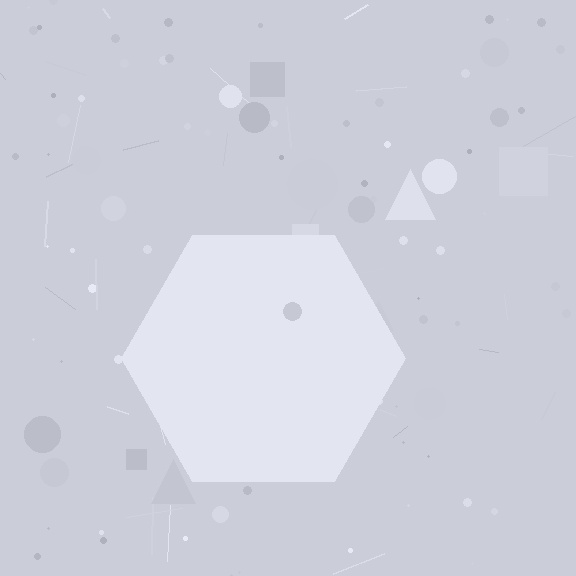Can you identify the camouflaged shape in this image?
The camouflaged shape is a hexagon.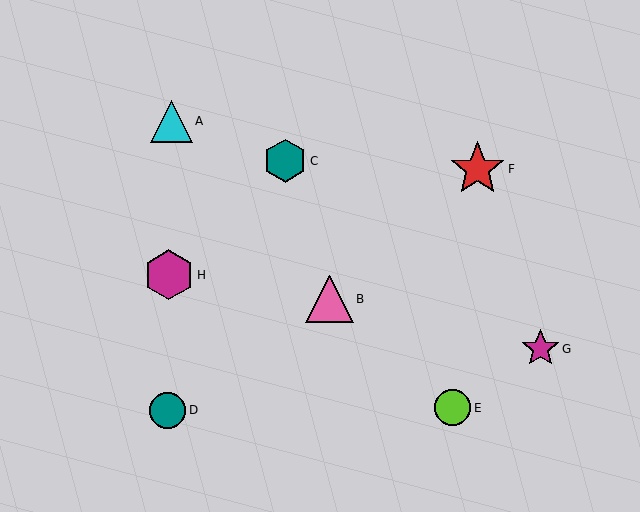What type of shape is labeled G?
Shape G is a magenta star.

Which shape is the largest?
The red star (labeled F) is the largest.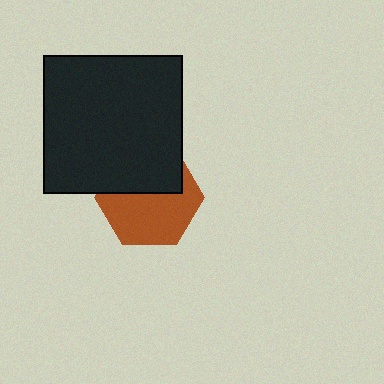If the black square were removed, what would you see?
You would see the complete brown hexagon.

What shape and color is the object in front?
The object in front is a black square.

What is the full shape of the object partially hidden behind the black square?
The partially hidden object is a brown hexagon.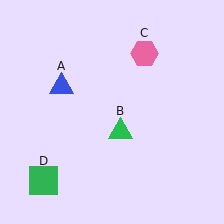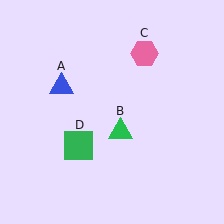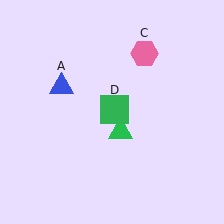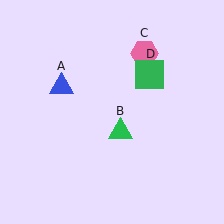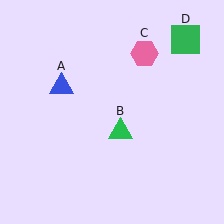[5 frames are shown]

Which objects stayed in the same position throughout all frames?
Blue triangle (object A) and green triangle (object B) and pink hexagon (object C) remained stationary.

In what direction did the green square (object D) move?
The green square (object D) moved up and to the right.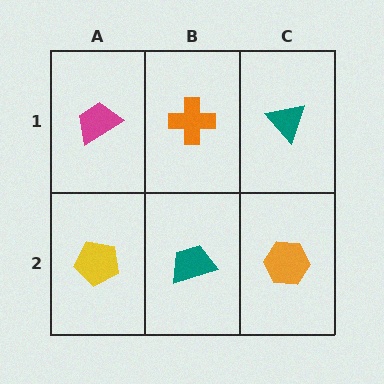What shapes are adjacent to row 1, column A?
A yellow pentagon (row 2, column A), an orange cross (row 1, column B).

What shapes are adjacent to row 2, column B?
An orange cross (row 1, column B), a yellow pentagon (row 2, column A), an orange hexagon (row 2, column C).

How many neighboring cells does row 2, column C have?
2.